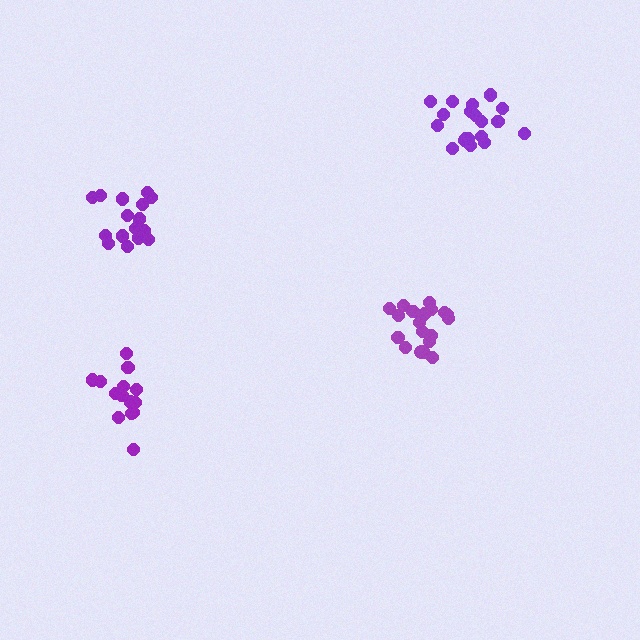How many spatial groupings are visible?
There are 4 spatial groupings.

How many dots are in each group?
Group 1: 19 dots, Group 2: 14 dots, Group 3: 16 dots, Group 4: 19 dots (68 total).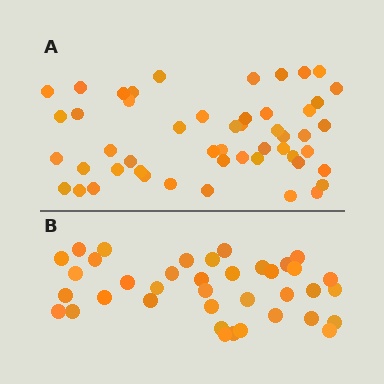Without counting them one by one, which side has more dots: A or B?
Region A (the top region) has more dots.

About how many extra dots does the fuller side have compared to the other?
Region A has approximately 15 more dots than region B.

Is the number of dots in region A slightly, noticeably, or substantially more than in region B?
Region A has noticeably more, but not dramatically so. The ratio is roughly 1.3 to 1.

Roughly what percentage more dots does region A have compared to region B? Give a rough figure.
About 35% more.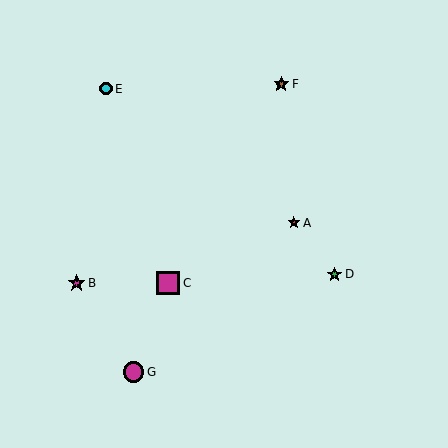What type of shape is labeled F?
Shape F is a brown star.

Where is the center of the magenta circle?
The center of the magenta circle is at (133, 372).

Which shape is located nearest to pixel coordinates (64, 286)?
The magenta star (labeled B) at (77, 283) is nearest to that location.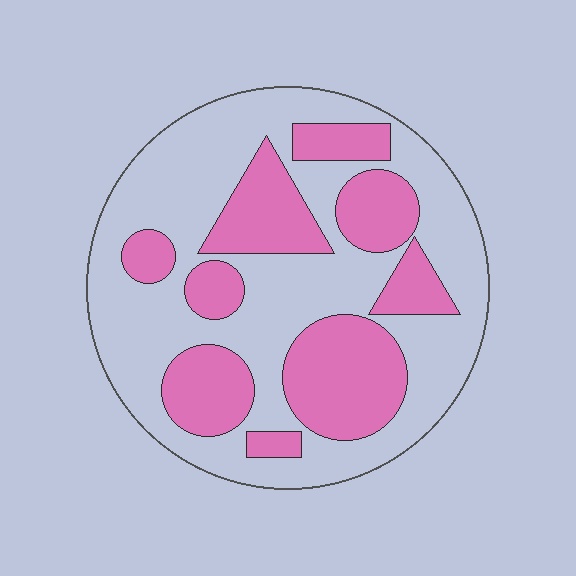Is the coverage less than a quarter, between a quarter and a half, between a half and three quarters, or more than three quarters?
Between a quarter and a half.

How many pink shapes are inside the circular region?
9.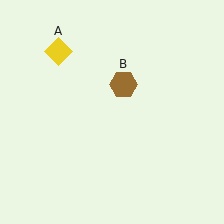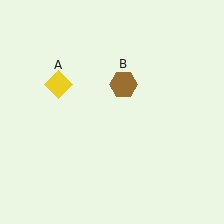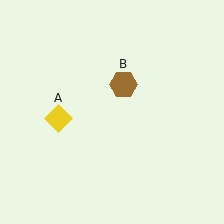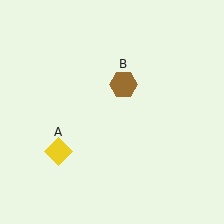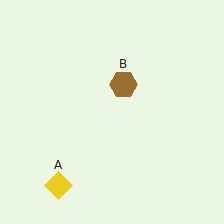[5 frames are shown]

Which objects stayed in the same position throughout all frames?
Brown hexagon (object B) remained stationary.